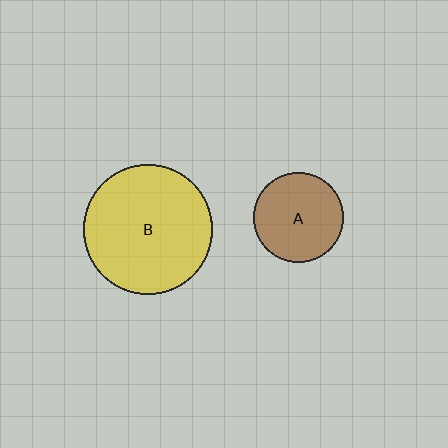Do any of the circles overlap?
No, none of the circles overlap.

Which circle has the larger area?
Circle B (yellow).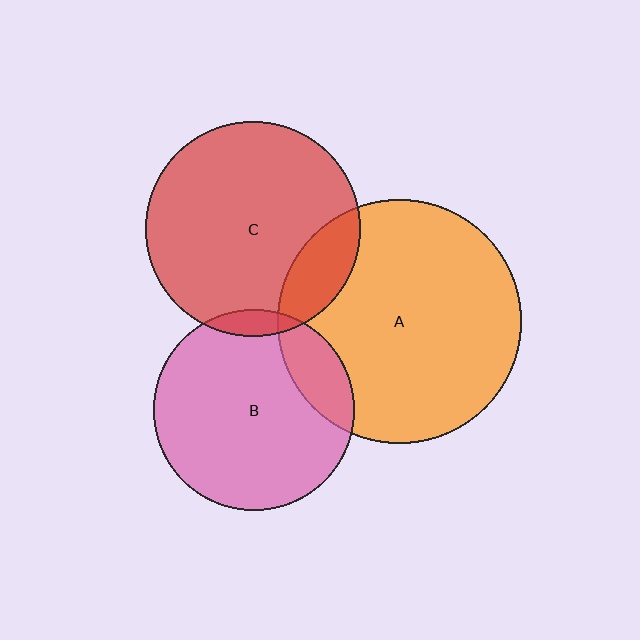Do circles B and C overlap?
Yes.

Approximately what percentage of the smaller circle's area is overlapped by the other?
Approximately 5%.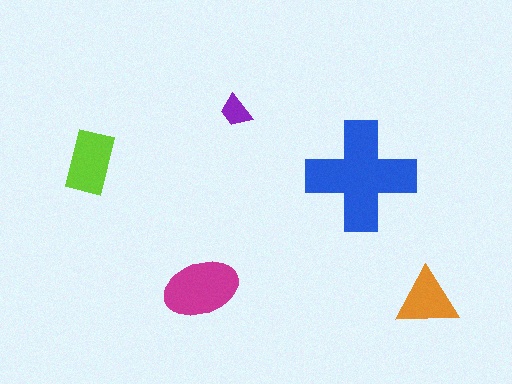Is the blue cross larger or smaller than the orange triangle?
Larger.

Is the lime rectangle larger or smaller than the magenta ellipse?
Smaller.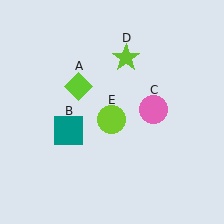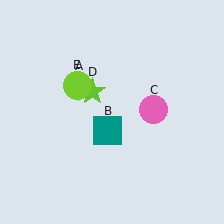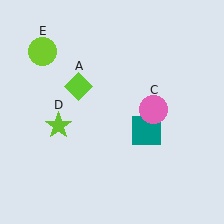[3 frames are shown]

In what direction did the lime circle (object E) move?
The lime circle (object E) moved up and to the left.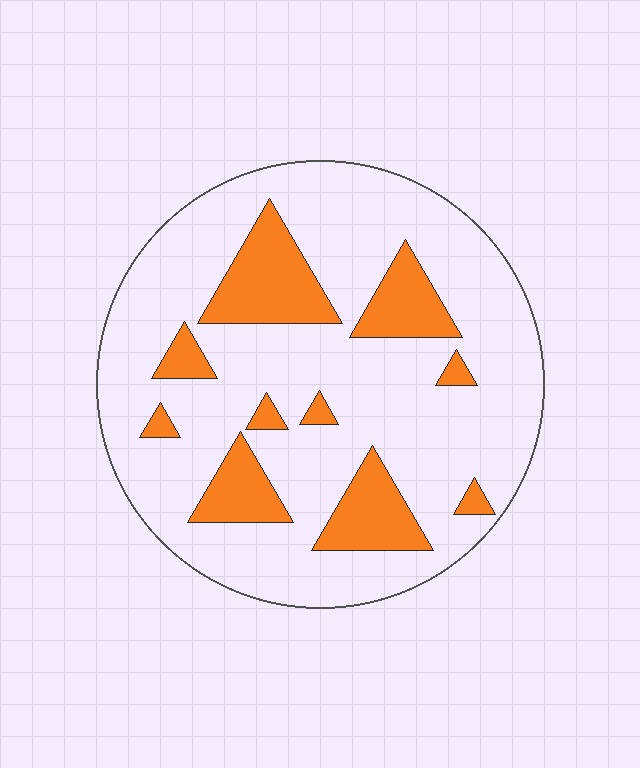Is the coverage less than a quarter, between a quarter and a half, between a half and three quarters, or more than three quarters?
Less than a quarter.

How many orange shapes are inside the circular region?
10.